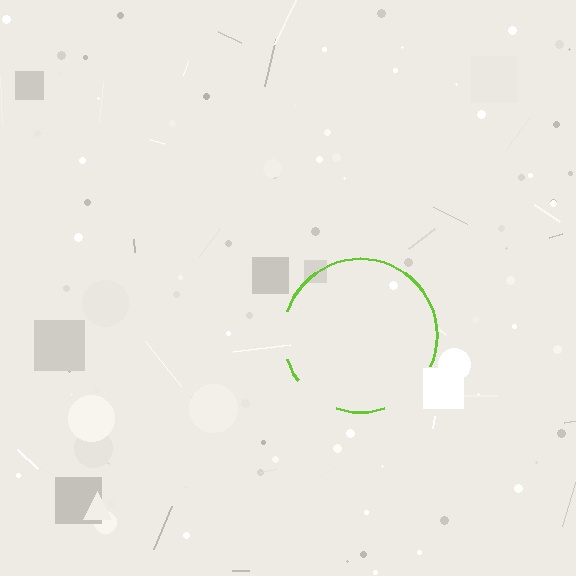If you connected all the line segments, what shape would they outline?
They would outline a circle.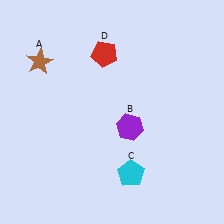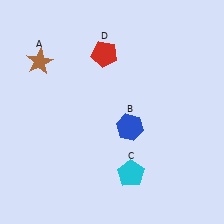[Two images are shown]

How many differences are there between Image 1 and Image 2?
There is 1 difference between the two images.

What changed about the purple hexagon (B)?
In Image 1, B is purple. In Image 2, it changed to blue.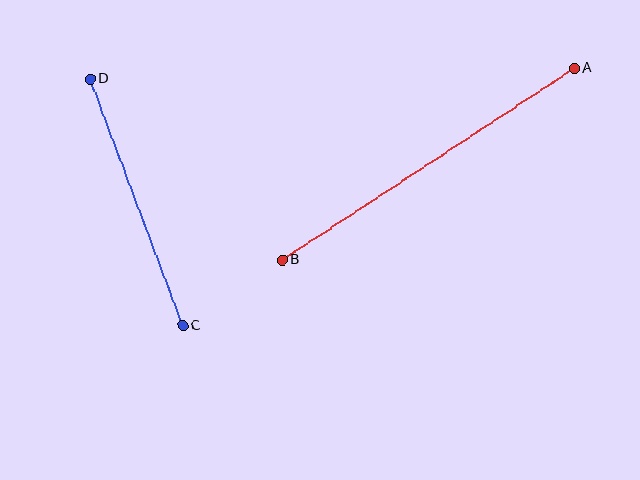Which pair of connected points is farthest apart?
Points A and B are farthest apart.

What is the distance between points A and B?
The distance is approximately 349 pixels.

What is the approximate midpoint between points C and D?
The midpoint is at approximately (137, 202) pixels.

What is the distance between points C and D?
The distance is approximately 263 pixels.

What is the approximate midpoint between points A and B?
The midpoint is at approximately (428, 164) pixels.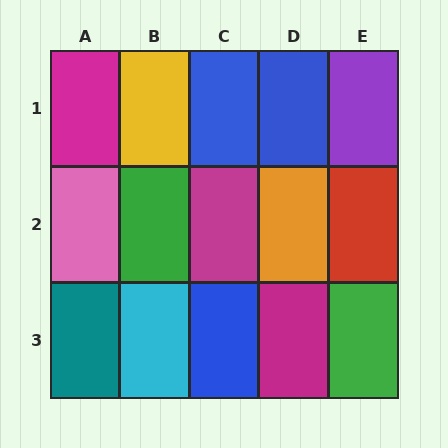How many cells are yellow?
1 cell is yellow.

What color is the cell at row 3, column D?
Magenta.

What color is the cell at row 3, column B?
Cyan.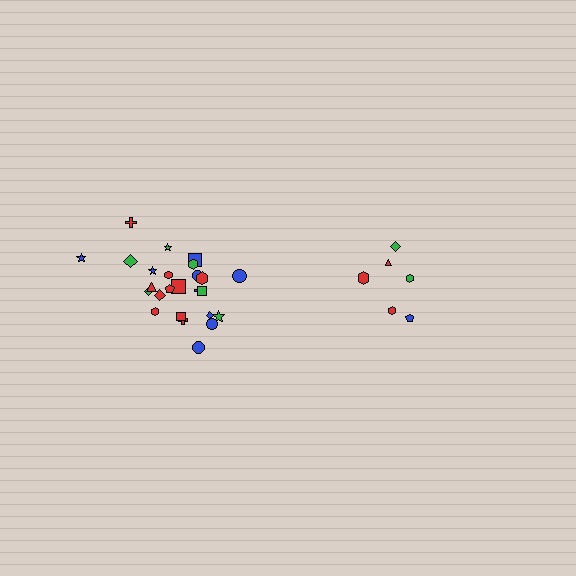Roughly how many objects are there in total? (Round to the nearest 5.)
Roughly 30 objects in total.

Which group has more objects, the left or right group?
The left group.